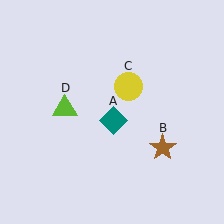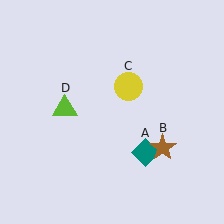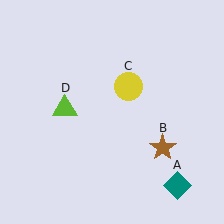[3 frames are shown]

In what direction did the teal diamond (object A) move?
The teal diamond (object A) moved down and to the right.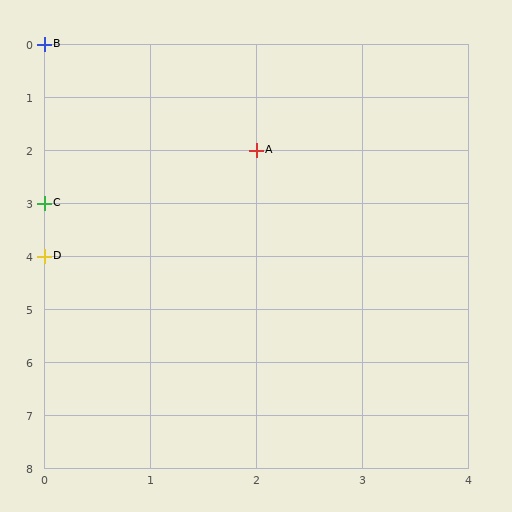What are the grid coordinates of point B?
Point B is at grid coordinates (0, 0).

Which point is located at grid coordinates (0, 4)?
Point D is at (0, 4).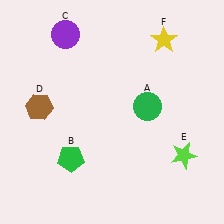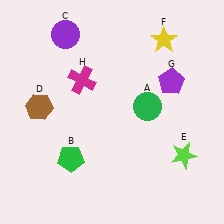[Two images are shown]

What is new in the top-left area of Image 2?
A magenta cross (H) was added in the top-left area of Image 2.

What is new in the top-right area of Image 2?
A purple pentagon (G) was added in the top-right area of Image 2.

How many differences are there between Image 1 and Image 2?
There are 2 differences between the two images.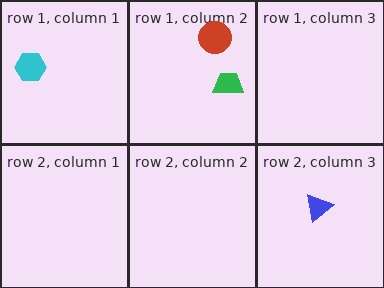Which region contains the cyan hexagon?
The row 1, column 1 region.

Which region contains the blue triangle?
The row 2, column 3 region.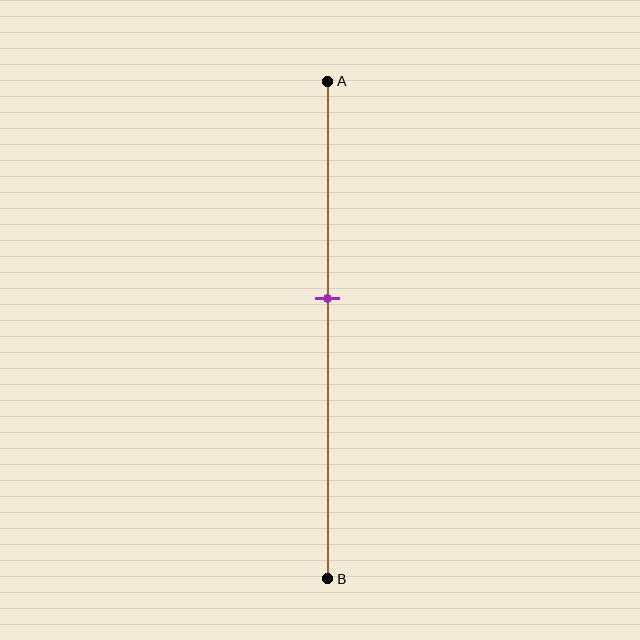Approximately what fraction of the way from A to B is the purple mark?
The purple mark is approximately 45% of the way from A to B.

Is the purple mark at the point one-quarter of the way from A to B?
No, the mark is at about 45% from A, not at the 25% one-quarter point.